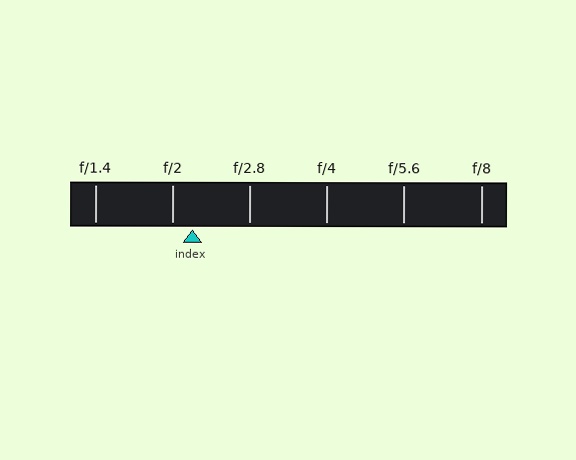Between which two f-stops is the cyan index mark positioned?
The index mark is between f/2 and f/2.8.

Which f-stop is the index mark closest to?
The index mark is closest to f/2.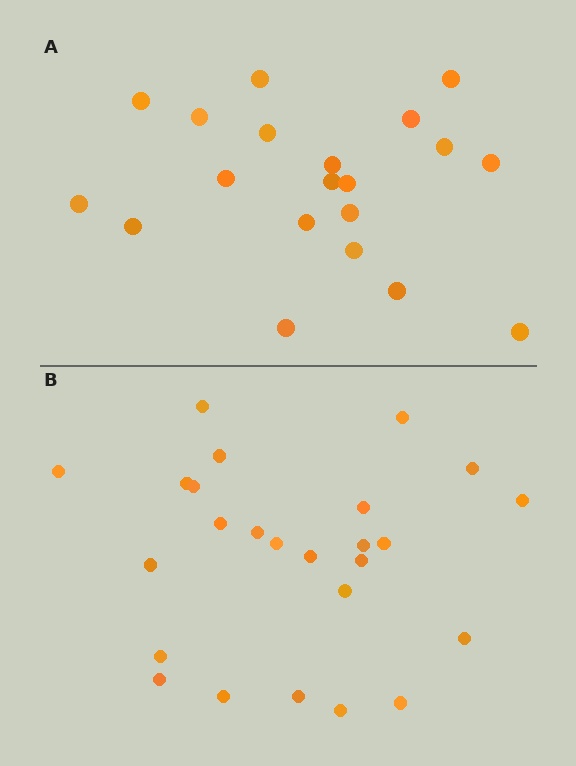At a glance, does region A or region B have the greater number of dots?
Region B (the bottom region) has more dots.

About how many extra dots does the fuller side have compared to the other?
Region B has about 5 more dots than region A.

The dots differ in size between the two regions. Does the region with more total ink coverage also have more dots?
No. Region A has more total ink coverage because its dots are larger, but region B actually contains more individual dots. Total area can be misleading — the number of items is what matters here.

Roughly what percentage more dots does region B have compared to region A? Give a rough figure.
About 25% more.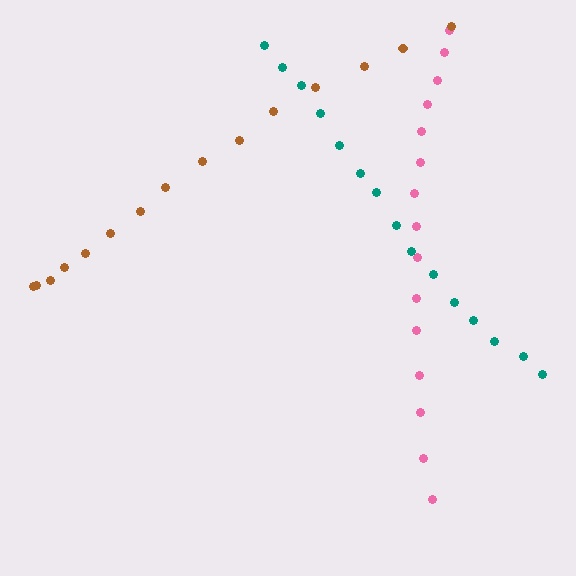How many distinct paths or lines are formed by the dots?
There are 3 distinct paths.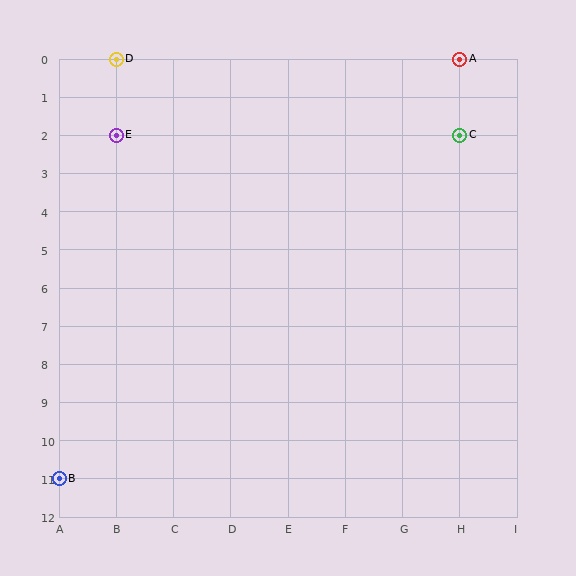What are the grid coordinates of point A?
Point A is at grid coordinates (H, 0).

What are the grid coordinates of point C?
Point C is at grid coordinates (H, 2).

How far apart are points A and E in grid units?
Points A and E are 6 columns and 2 rows apart (about 6.3 grid units diagonally).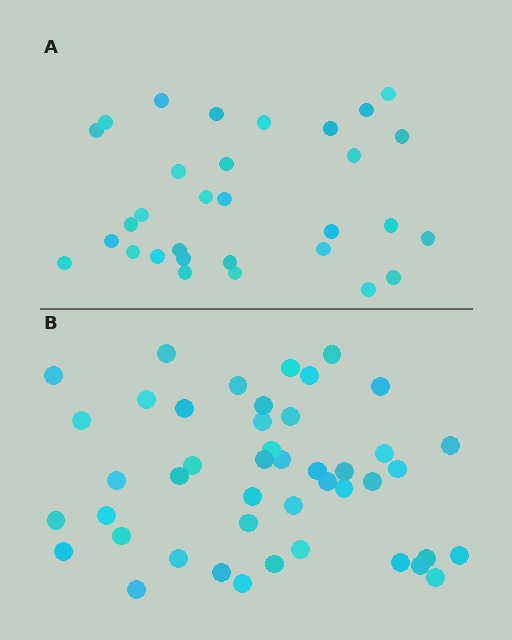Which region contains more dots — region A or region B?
Region B (the bottom region) has more dots.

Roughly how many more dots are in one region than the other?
Region B has approximately 15 more dots than region A.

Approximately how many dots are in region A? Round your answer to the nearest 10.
About 30 dots. (The exact count is 31, which rounds to 30.)